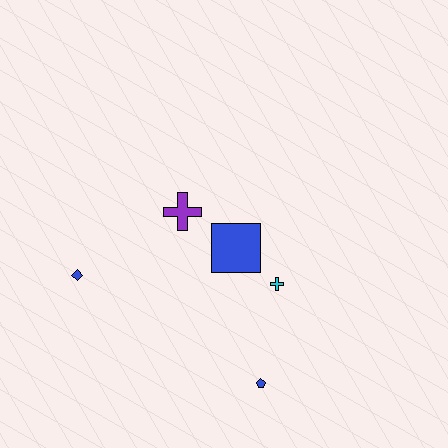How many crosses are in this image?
There are 2 crosses.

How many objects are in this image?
There are 5 objects.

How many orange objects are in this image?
There are no orange objects.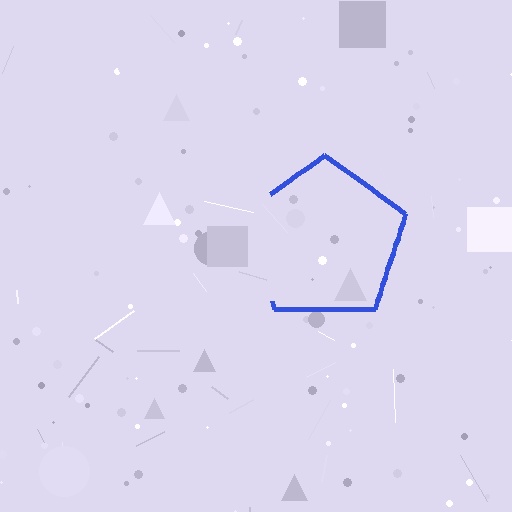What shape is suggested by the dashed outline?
The dashed outline suggests a pentagon.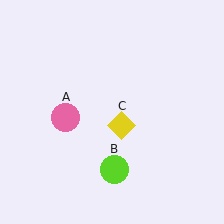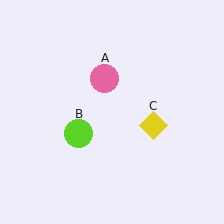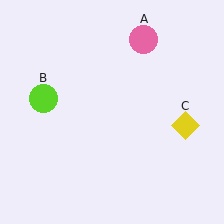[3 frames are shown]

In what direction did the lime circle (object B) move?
The lime circle (object B) moved up and to the left.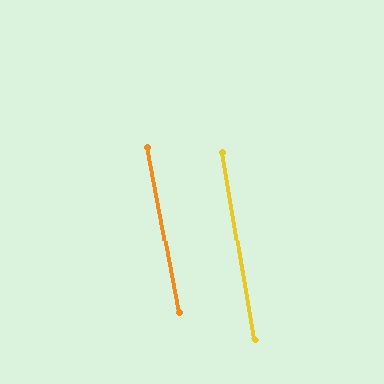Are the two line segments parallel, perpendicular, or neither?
Parallel — their directions differ by only 1.4°.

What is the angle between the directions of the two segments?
Approximately 1 degree.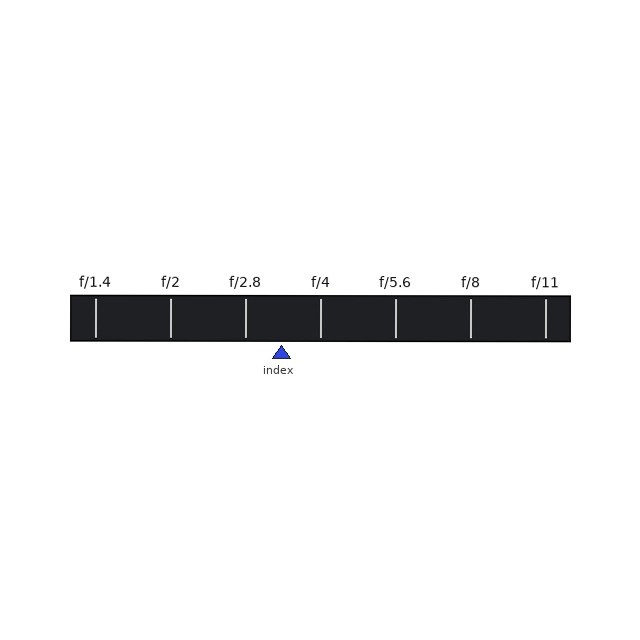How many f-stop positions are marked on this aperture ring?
There are 7 f-stop positions marked.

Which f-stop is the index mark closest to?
The index mark is closest to f/2.8.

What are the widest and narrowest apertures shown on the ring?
The widest aperture shown is f/1.4 and the narrowest is f/11.